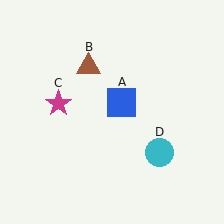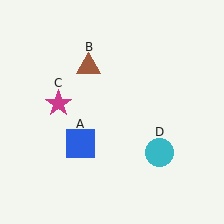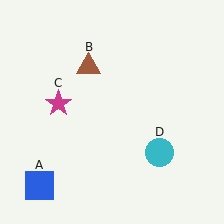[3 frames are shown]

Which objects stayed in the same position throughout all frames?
Brown triangle (object B) and magenta star (object C) and cyan circle (object D) remained stationary.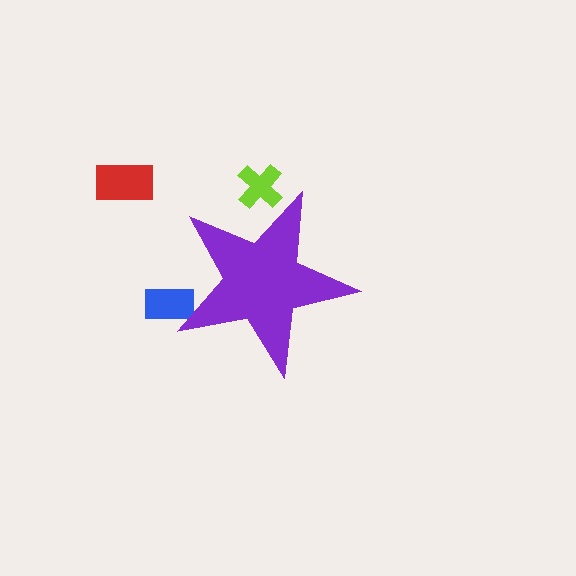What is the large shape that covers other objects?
A purple star.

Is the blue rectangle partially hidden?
Yes, the blue rectangle is partially hidden behind the purple star.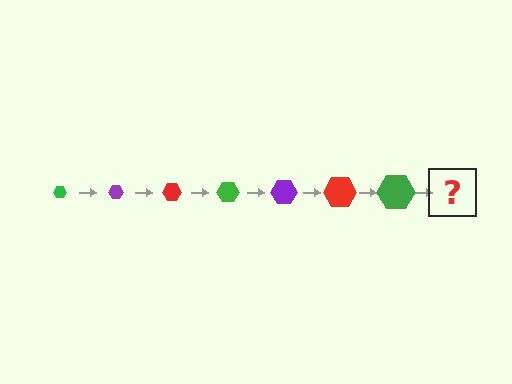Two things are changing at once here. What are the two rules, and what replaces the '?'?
The two rules are that the hexagon grows larger each step and the color cycles through green, purple, and red. The '?' should be a purple hexagon, larger than the previous one.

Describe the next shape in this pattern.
It should be a purple hexagon, larger than the previous one.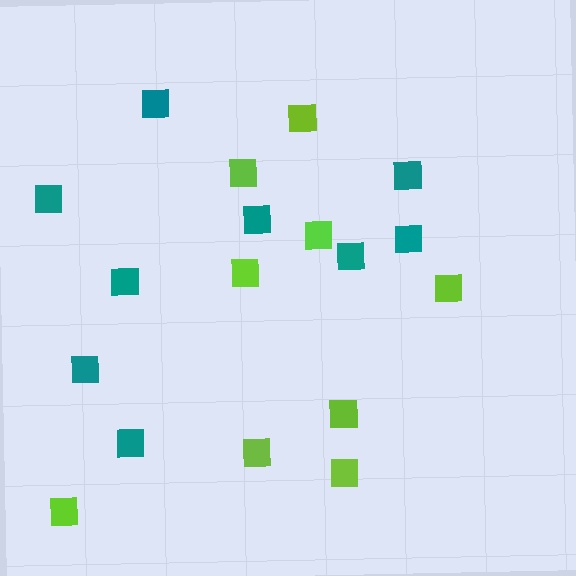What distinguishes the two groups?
There are 2 groups: one group of lime squares (9) and one group of teal squares (9).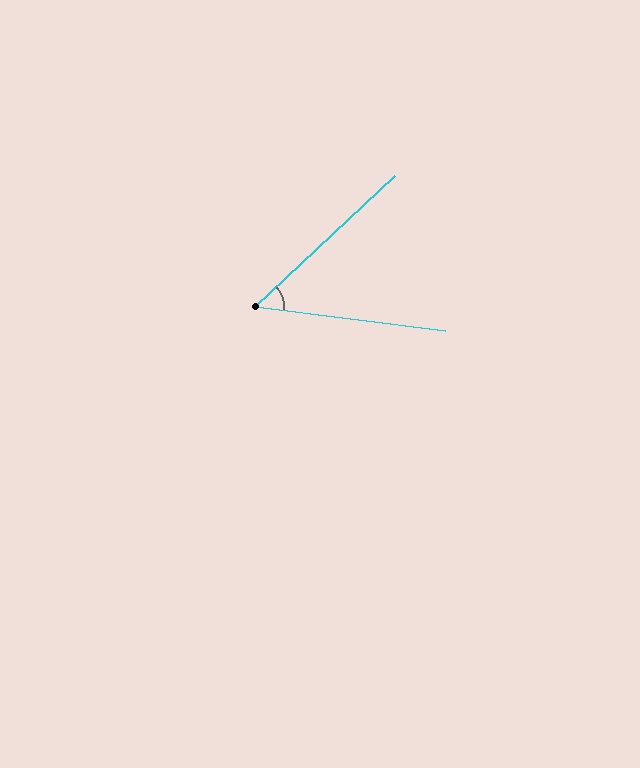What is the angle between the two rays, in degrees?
Approximately 50 degrees.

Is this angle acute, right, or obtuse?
It is acute.